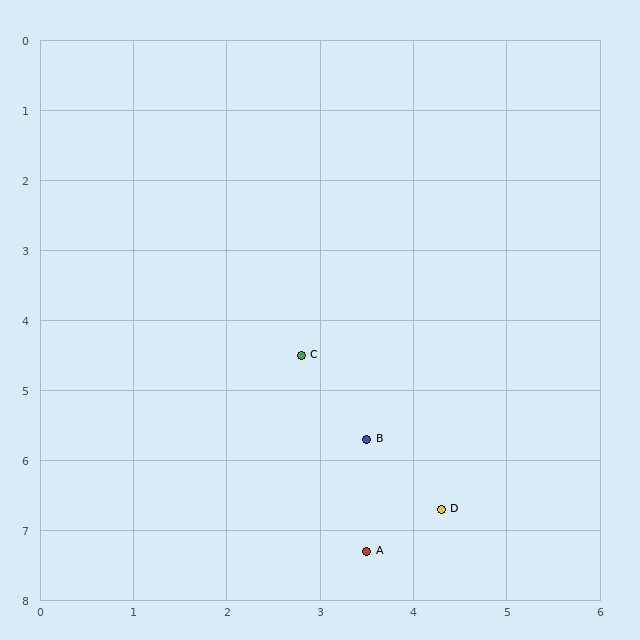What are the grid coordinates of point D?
Point D is at approximately (4.3, 6.7).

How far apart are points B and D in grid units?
Points B and D are about 1.3 grid units apart.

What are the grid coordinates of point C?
Point C is at approximately (2.8, 4.5).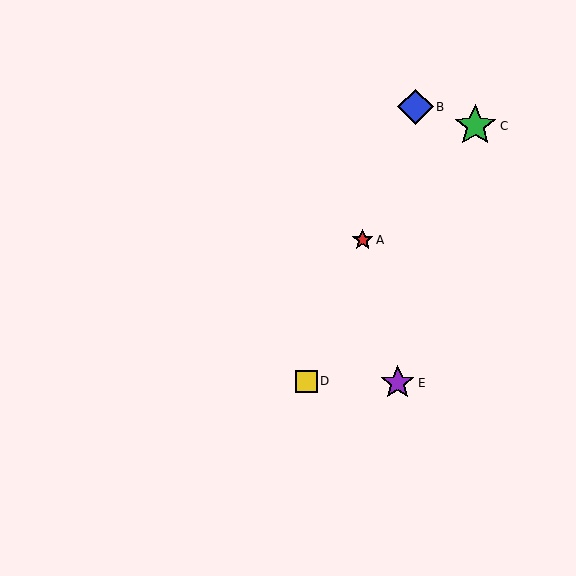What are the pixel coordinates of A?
Object A is at (363, 240).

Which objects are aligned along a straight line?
Objects A, B, D are aligned along a straight line.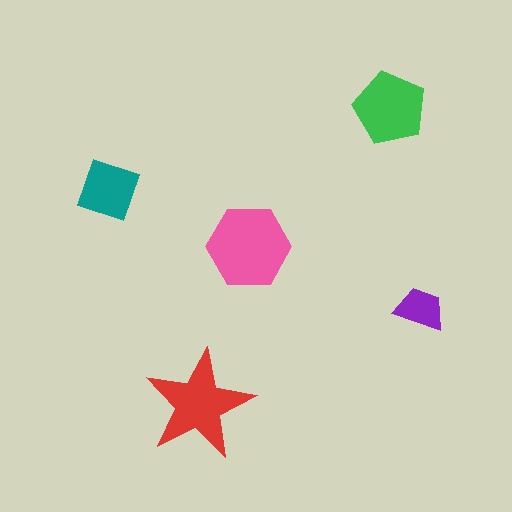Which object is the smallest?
The purple trapezoid.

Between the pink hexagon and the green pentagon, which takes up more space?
The pink hexagon.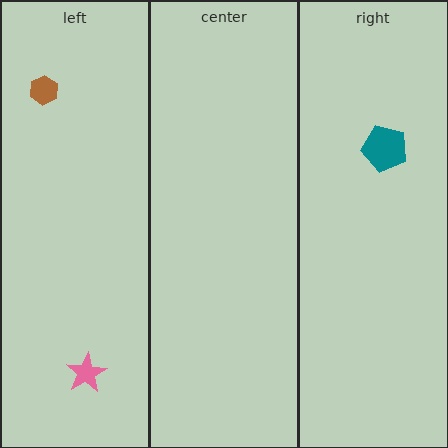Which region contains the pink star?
The left region.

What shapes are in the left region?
The brown hexagon, the pink star.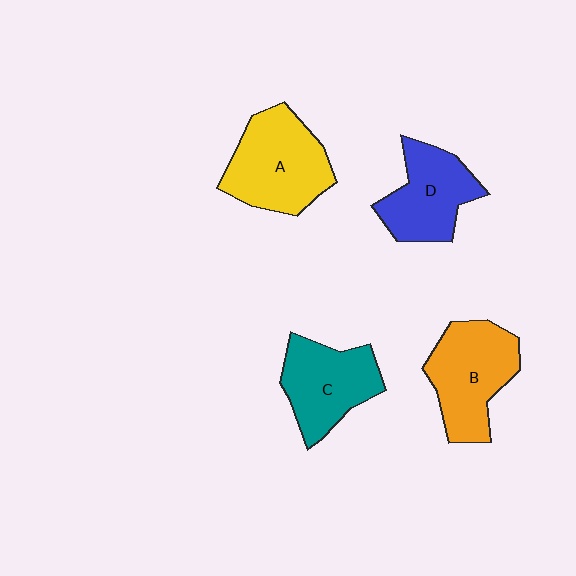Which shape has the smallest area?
Shape D (blue).